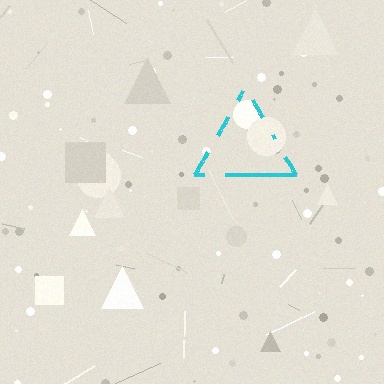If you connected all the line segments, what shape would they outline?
They would outline a triangle.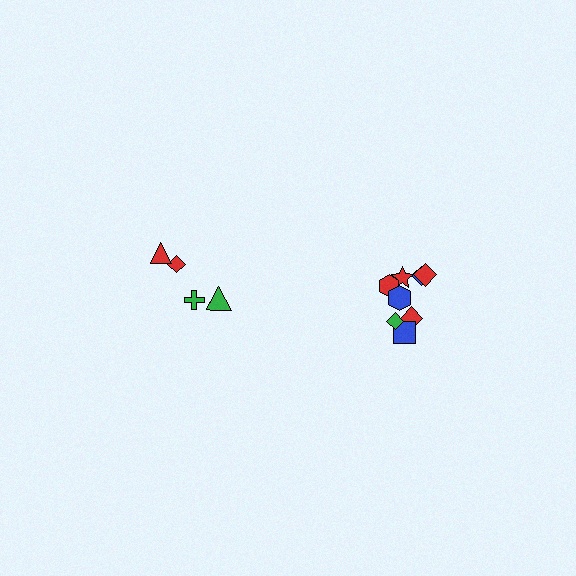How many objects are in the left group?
There are 4 objects.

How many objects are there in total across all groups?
There are 12 objects.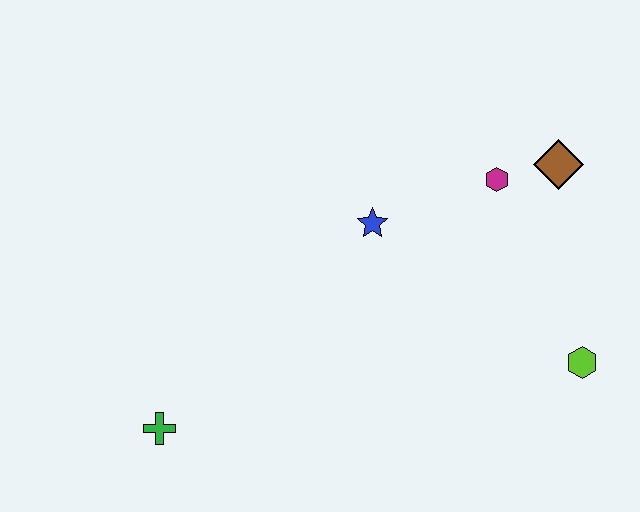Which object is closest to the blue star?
The magenta hexagon is closest to the blue star.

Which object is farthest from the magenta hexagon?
The green cross is farthest from the magenta hexagon.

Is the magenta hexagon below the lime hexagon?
No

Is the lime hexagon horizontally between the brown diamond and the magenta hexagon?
No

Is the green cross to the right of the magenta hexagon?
No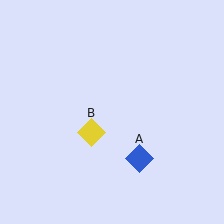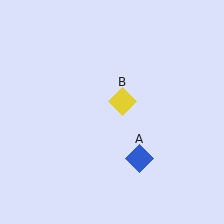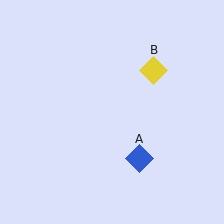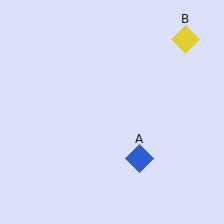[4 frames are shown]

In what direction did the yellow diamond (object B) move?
The yellow diamond (object B) moved up and to the right.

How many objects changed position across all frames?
1 object changed position: yellow diamond (object B).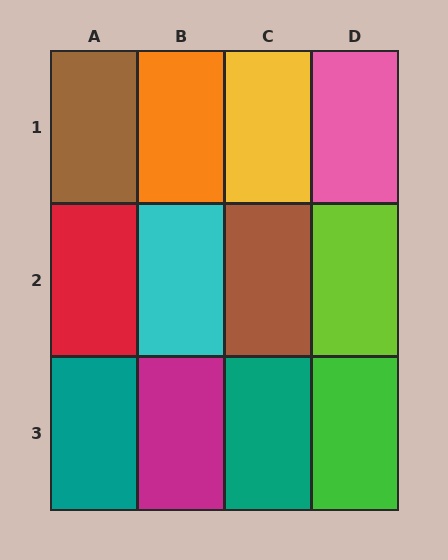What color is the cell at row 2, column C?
Brown.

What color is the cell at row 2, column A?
Red.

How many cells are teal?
2 cells are teal.